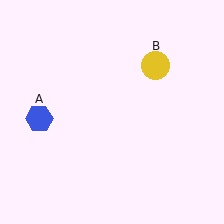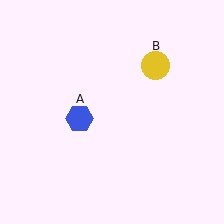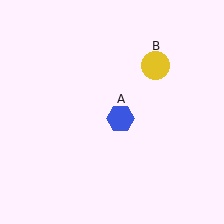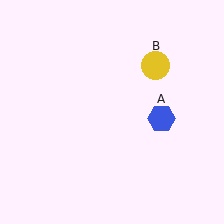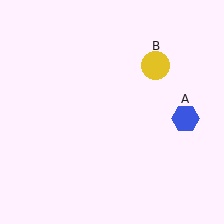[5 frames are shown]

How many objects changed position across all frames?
1 object changed position: blue hexagon (object A).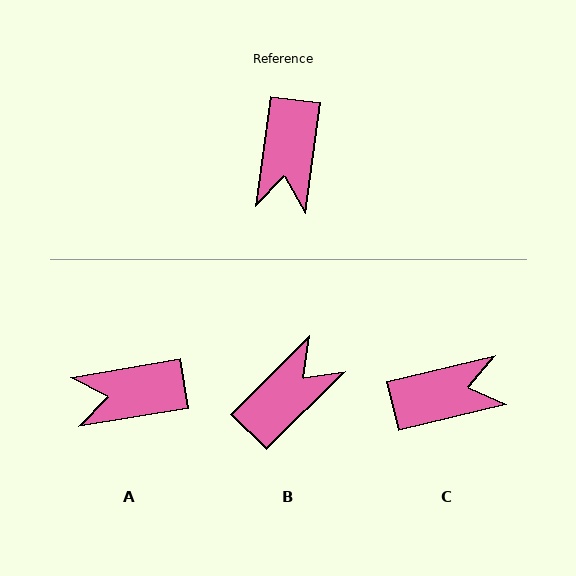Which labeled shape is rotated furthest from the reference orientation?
B, about 143 degrees away.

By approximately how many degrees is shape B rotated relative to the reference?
Approximately 143 degrees counter-clockwise.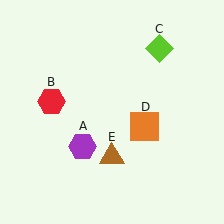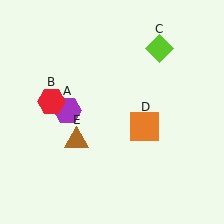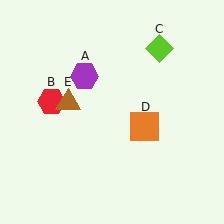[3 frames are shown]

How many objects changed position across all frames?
2 objects changed position: purple hexagon (object A), brown triangle (object E).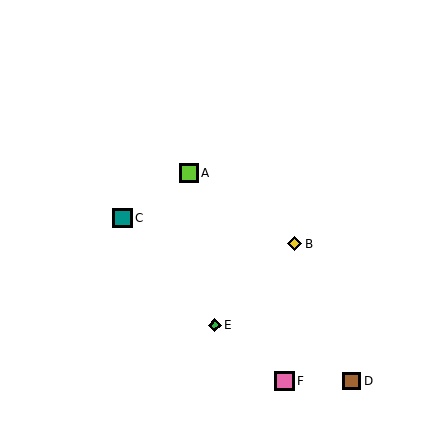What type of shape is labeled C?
Shape C is a teal square.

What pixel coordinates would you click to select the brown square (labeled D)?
Click at (352, 381) to select the brown square D.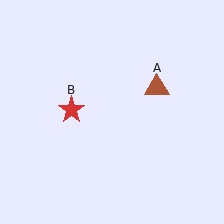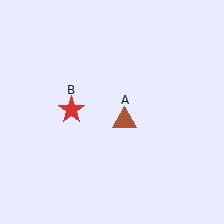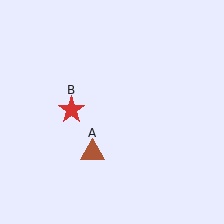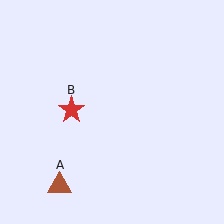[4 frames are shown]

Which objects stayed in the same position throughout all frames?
Red star (object B) remained stationary.